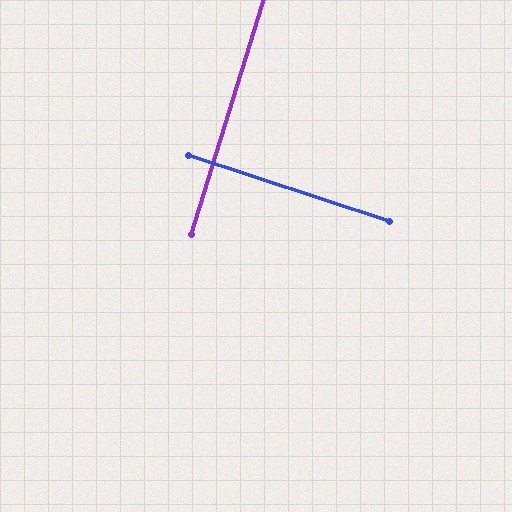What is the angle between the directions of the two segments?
Approximately 89 degrees.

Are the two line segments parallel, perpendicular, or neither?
Perpendicular — they meet at approximately 89°.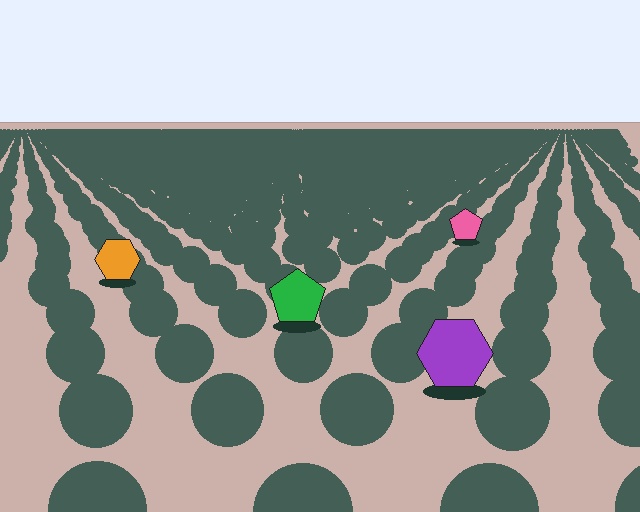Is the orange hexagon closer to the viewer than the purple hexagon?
No. The purple hexagon is closer — you can tell from the texture gradient: the ground texture is coarser near it.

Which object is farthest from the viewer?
The pink pentagon is farthest from the viewer. It appears smaller and the ground texture around it is denser.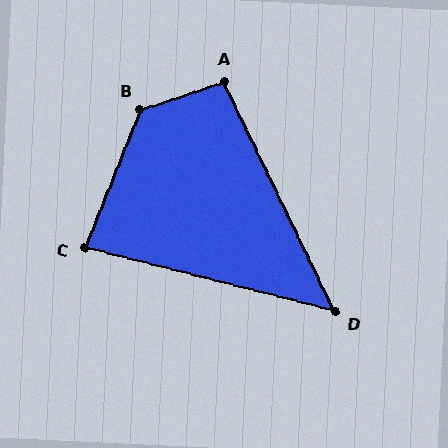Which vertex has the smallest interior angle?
D, at approximately 50 degrees.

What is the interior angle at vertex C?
Approximately 82 degrees (acute).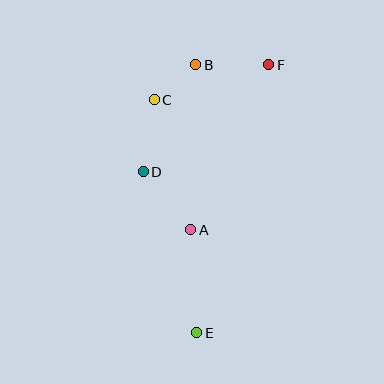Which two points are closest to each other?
Points B and C are closest to each other.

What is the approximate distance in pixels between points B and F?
The distance between B and F is approximately 73 pixels.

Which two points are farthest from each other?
Points E and F are farthest from each other.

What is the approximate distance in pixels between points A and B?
The distance between A and B is approximately 165 pixels.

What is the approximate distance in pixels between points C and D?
The distance between C and D is approximately 73 pixels.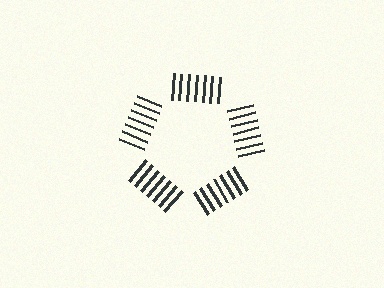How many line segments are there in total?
35 — 7 along each of the 5 edges.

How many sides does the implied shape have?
5 sides — the line-ends trace a pentagon.